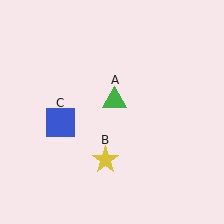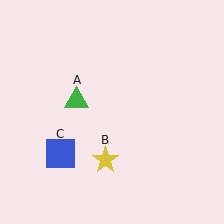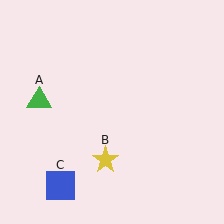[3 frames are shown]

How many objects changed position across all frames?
2 objects changed position: green triangle (object A), blue square (object C).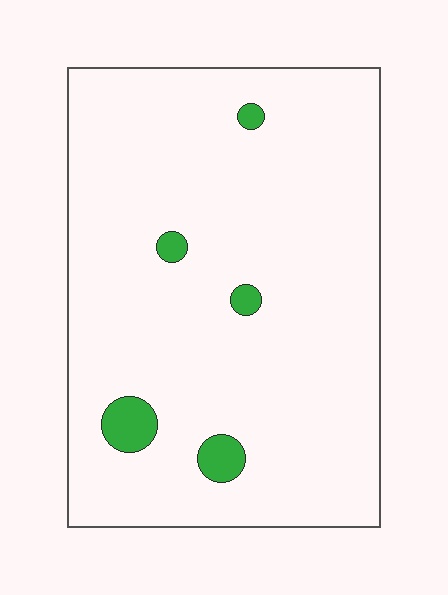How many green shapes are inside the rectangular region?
5.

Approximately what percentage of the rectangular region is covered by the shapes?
Approximately 5%.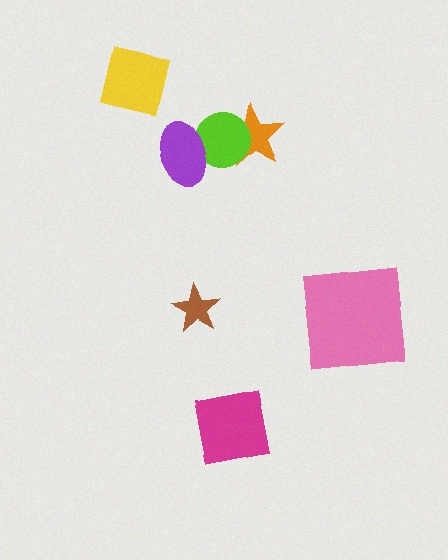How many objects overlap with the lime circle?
2 objects overlap with the lime circle.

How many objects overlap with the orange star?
1 object overlaps with the orange star.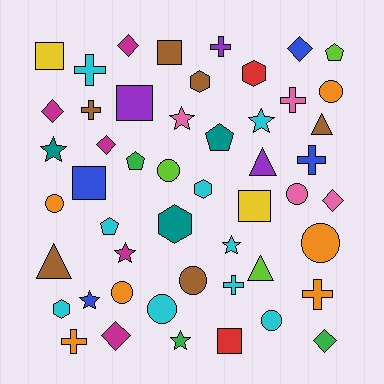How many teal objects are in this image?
There are 3 teal objects.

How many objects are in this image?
There are 50 objects.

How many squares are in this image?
There are 6 squares.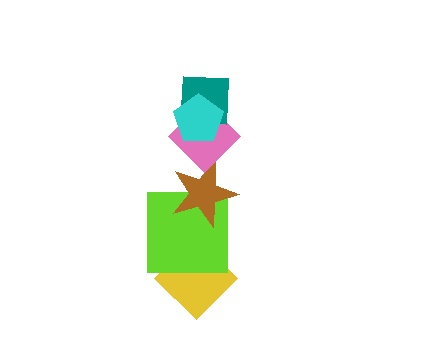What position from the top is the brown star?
The brown star is 4th from the top.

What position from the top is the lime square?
The lime square is 5th from the top.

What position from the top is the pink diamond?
The pink diamond is 3rd from the top.